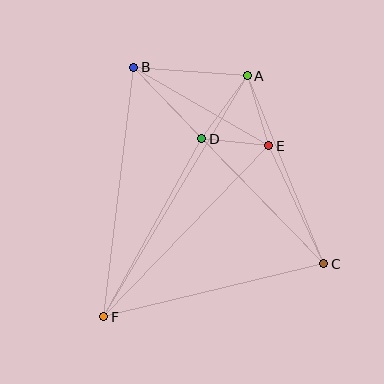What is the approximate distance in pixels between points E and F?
The distance between E and F is approximately 237 pixels.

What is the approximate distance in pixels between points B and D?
The distance between B and D is approximately 99 pixels.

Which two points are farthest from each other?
Points A and F are farthest from each other.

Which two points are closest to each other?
Points D and E are closest to each other.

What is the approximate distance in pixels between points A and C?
The distance between A and C is approximately 203 pixels.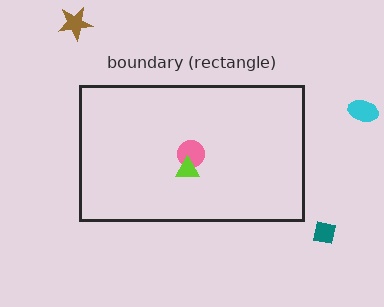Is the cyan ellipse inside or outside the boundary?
Outside.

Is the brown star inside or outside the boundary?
Outside.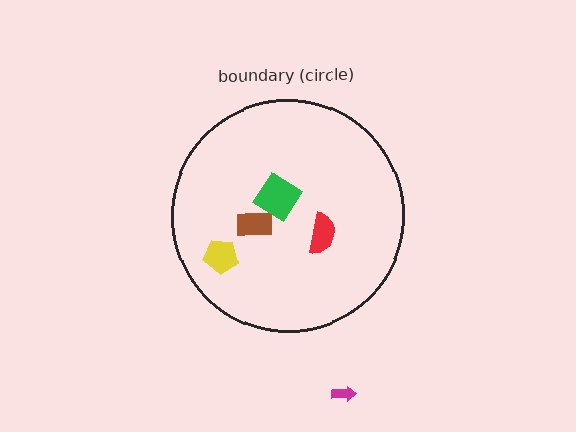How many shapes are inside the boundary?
4 inside, 1 outside.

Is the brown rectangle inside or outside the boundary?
Inside.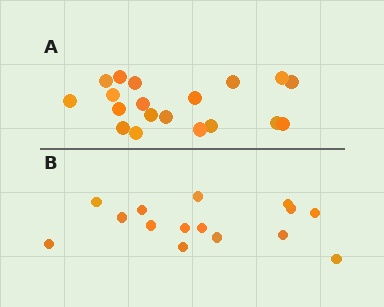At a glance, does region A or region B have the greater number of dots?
Region A (the top region) has more dots.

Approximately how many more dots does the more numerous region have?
Region A has about 4 more dots than region B.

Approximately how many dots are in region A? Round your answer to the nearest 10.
About 20 dots. (The exact count is 19, which rounds to 20.)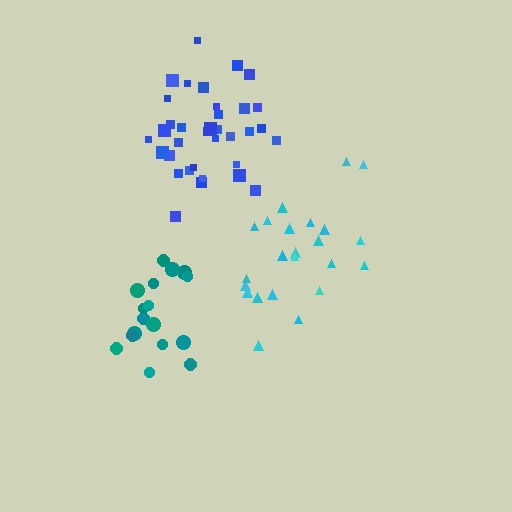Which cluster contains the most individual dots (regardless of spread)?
Blue (35).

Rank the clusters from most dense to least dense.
blue, teal, cyan.